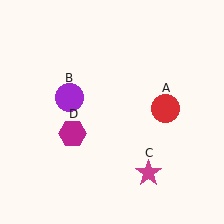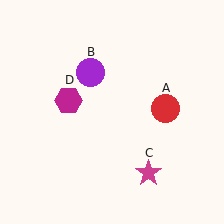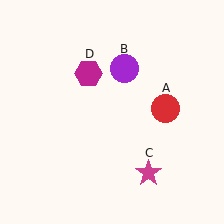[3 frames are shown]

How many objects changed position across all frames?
2 objects changed position: purple circle (object B), magenta hexagon (object D).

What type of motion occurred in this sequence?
The purple circle (object B), magenta hexagon (object D) rotated clockwise around the center of the scene.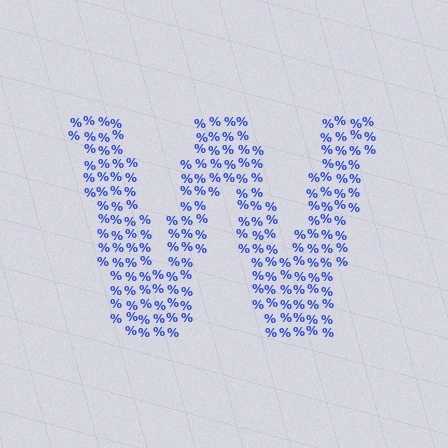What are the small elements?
The small elements are percent signs.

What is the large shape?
The large shape is the letter W.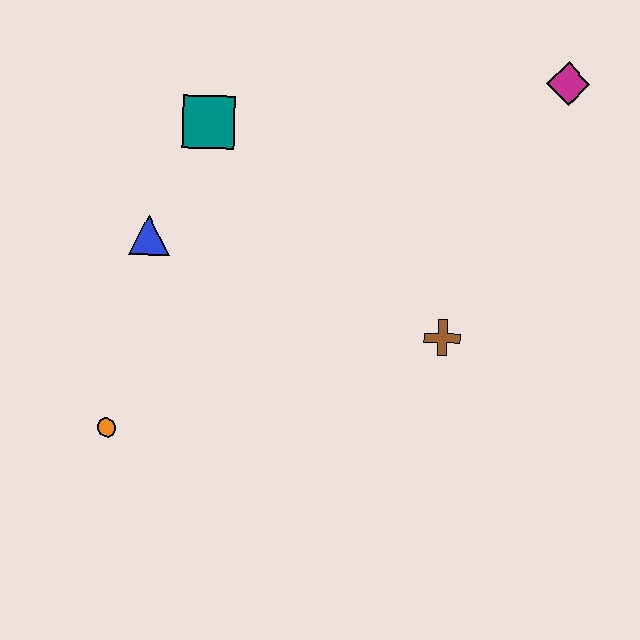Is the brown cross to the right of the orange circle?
Yes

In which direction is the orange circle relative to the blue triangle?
The orange circle is below the blue triangle.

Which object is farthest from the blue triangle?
The magenta diamond is farthest from the blue triangle.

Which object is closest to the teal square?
The blue triangle is closest to the teal square.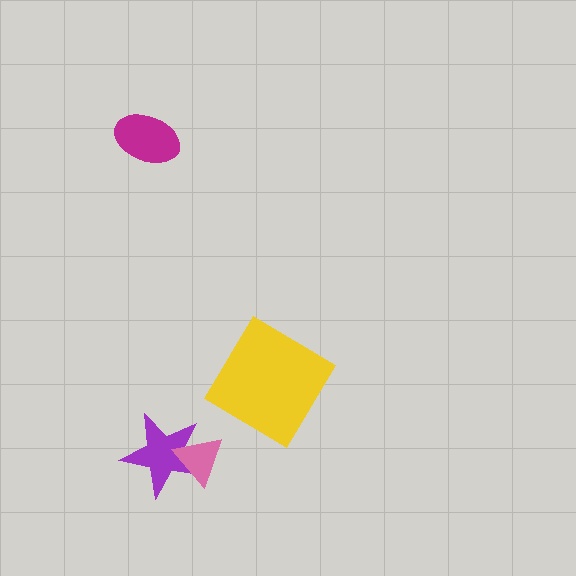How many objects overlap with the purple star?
1 object overlaps with the purple star.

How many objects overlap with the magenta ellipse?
0 objects overlap with the magenta ellipse.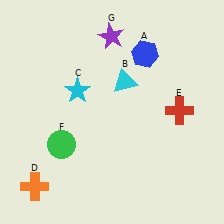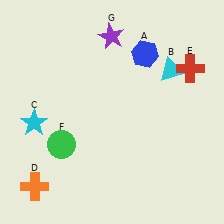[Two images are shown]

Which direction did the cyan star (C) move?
The cyan star (C) moved left.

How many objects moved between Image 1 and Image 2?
3 objects moved between the two images.